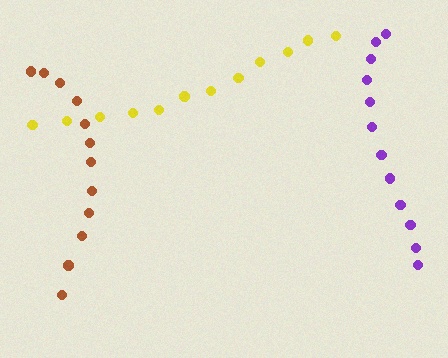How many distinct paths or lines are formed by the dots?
There are 3 distinct paths.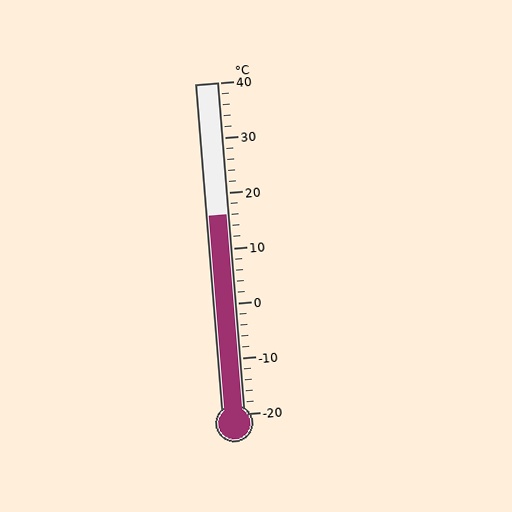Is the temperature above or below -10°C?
The temperature is above -10°C.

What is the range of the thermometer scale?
The thermometer scale ranges from -20°C to 40°C.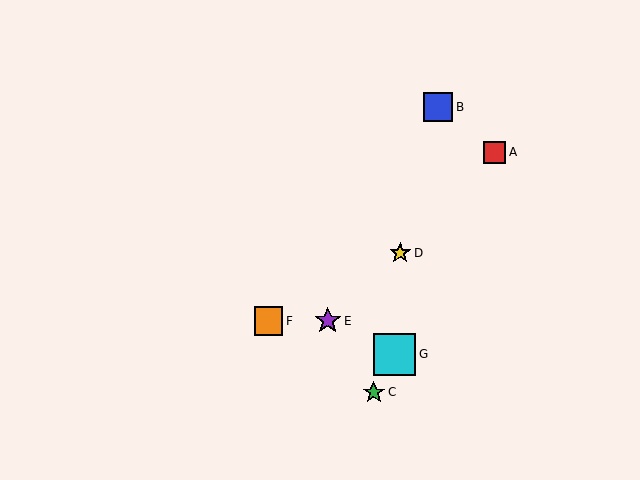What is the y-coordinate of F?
Object F is at y≈321.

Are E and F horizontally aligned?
Yes, both are at y≈321.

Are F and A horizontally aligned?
No, F is at y≈321 and A is at y≈152.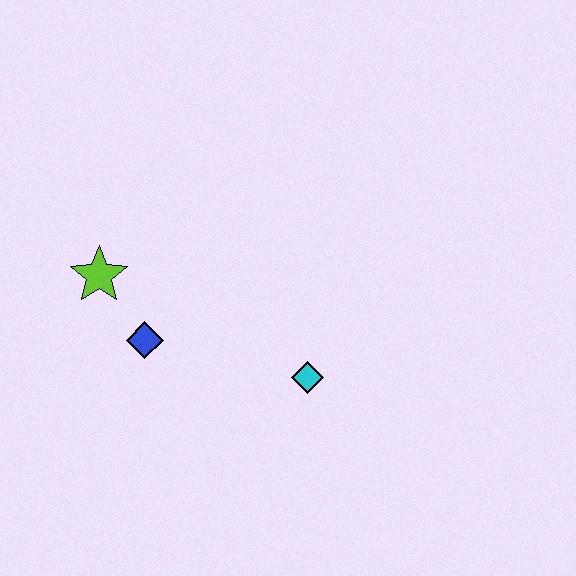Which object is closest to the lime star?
The blue diamond is closest to the lime star.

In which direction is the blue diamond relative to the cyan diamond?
The blue diamond is to the left of the cyan diamond.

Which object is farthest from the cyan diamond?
The lime star is farthest from the cyan diamond.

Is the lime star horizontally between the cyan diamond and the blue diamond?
No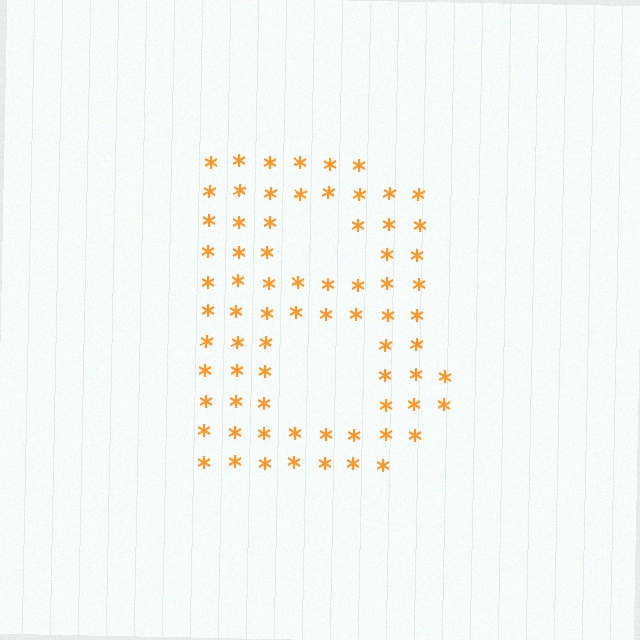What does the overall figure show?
The overall figure shows the letter B.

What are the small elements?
The small elements are asterisks.